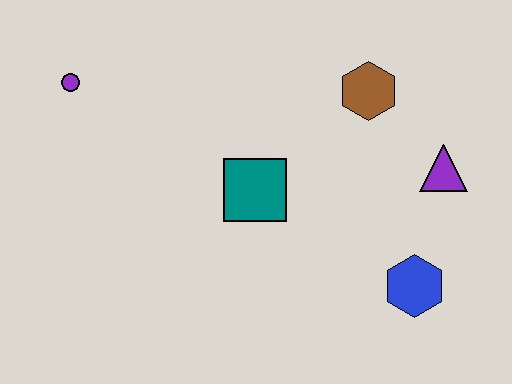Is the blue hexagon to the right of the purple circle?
Yes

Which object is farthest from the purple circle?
The blue hexagon is farthest from the purple circle.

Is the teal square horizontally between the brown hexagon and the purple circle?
Yes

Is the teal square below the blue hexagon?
No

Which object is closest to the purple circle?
The teal square is closest to the purple circle.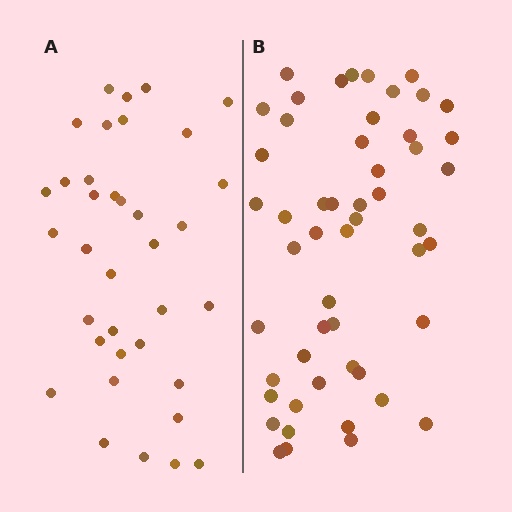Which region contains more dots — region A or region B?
Region B (the right region) has more dots.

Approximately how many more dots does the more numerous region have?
Region B has approximately 15 more dots than region A.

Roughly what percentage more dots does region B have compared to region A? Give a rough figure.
About 45% more.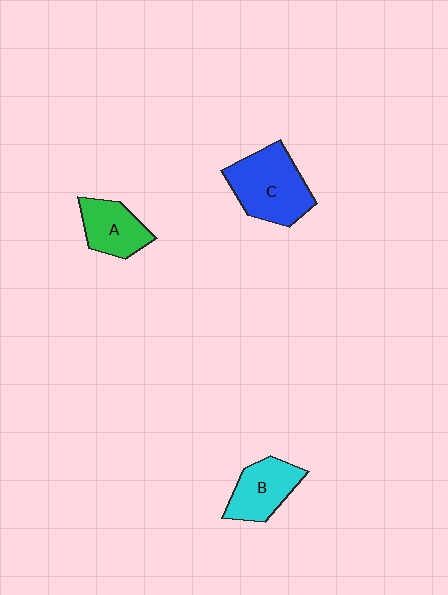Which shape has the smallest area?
Shape A (green).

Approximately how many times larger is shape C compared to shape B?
Approximately 1.5 times.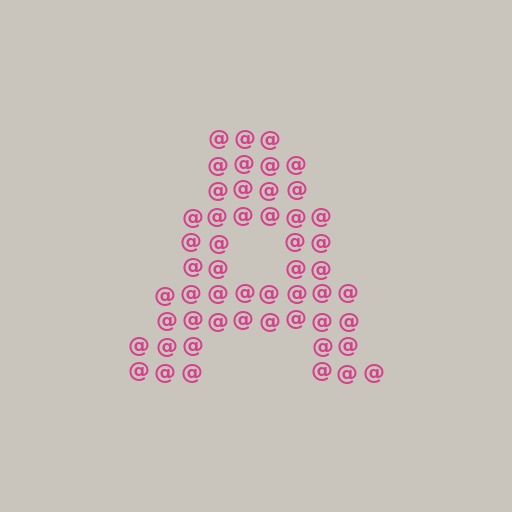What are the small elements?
The small elements are at signs.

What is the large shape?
The large shape is the letter A.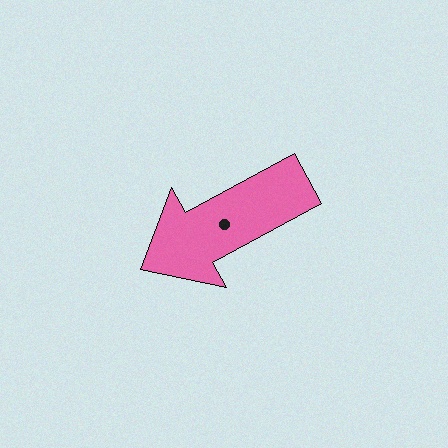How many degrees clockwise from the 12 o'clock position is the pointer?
Approximately 241 degrees.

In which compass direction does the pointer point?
Southwest.